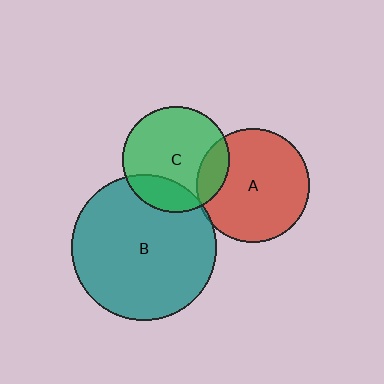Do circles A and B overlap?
Yes.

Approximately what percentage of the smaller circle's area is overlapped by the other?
Approximately 5%.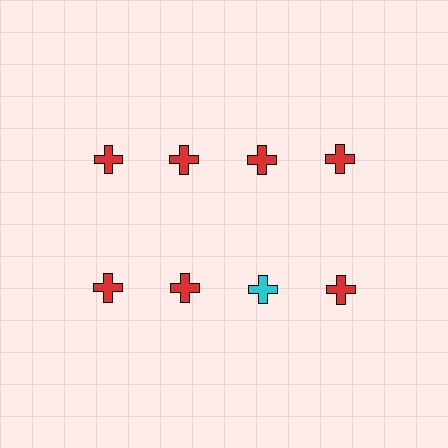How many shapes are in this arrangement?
There are 8 shapes arranged in a grid pattern.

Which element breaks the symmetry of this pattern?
The cyan cross in the second row, center column breaks the symmetry. All other shapes are red crosses.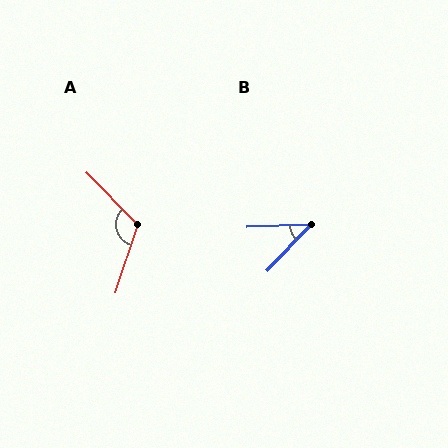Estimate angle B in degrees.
Approximately 45 degrees.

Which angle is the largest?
A, at approximately 117 degrees.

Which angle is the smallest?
B, at approximately 45 degrees.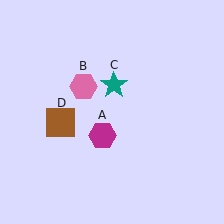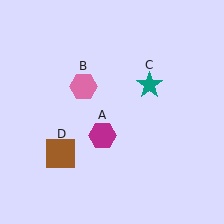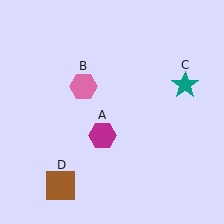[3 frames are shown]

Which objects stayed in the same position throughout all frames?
Magenta hexagon (object A) and pink hexagon (object B) remained stationary.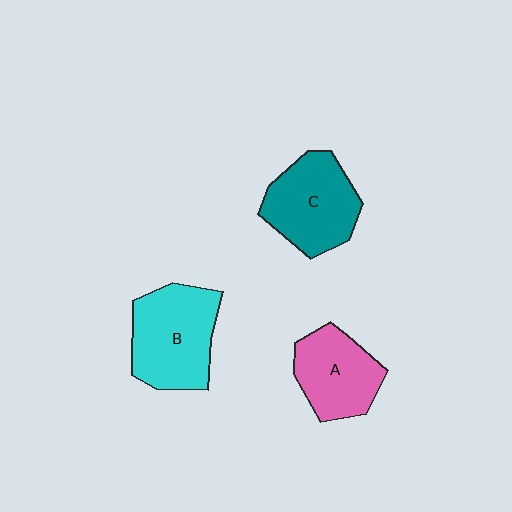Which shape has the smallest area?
Shape A (pink).